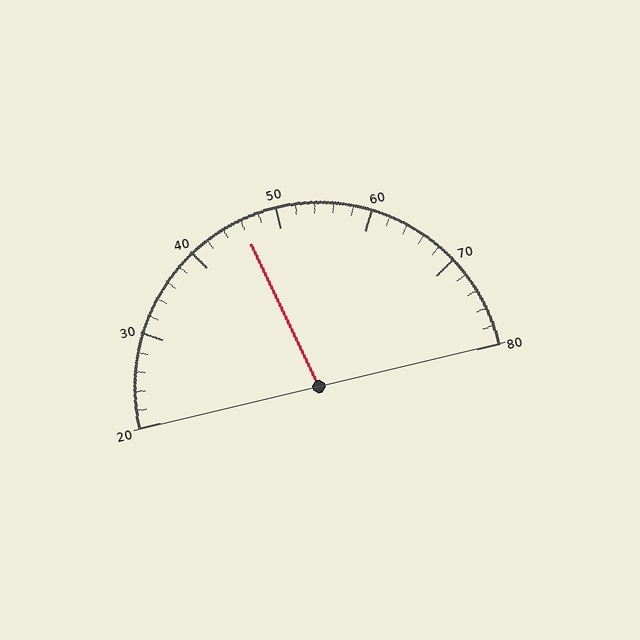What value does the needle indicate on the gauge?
The needle indicates approximately 46.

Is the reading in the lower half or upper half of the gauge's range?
The reading is in the lower half of the range (20 to 80).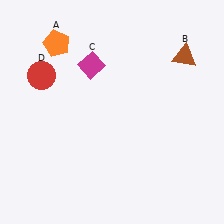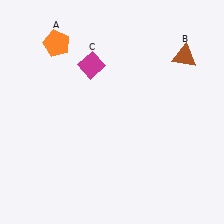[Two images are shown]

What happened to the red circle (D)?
The red circle (D) was removed in Image 2. It was in the top-left area of Image 1.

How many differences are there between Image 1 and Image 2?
There is 1 difference between the two images.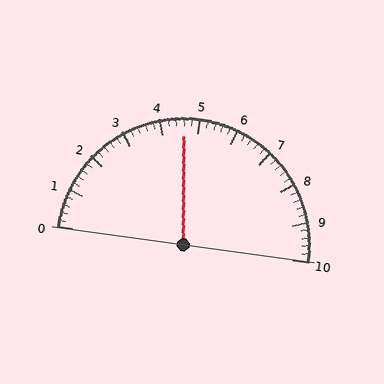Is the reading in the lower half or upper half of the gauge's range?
The reading is in the lower half of the range (0 to 10).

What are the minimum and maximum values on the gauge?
The gauge ranges from 0 to 10.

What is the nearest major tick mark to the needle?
The nearest major tick mark is 5.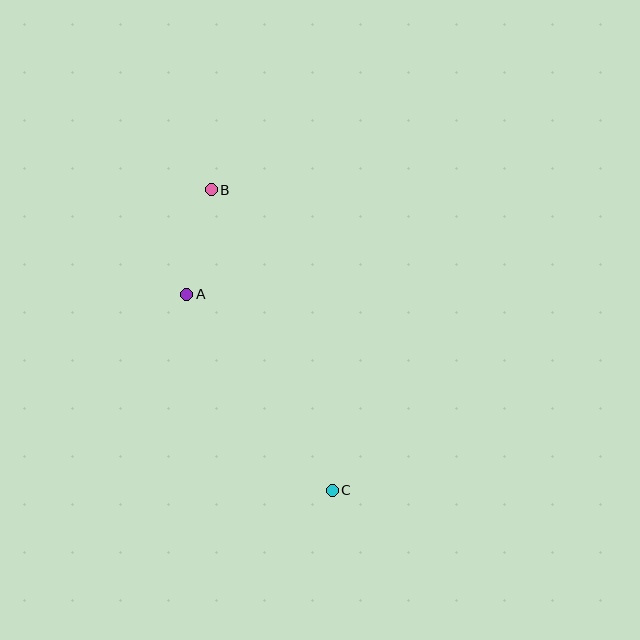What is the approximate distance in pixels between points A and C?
The distance between A and C is approximately 244 pixels.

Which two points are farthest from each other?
Points B and C are farthest from each other.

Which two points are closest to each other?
Points A and B are closest to each other.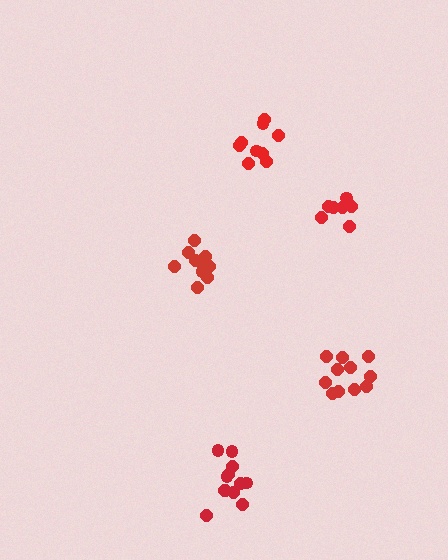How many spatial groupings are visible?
There are 5 spatial groupings.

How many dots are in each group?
Group 1: 7 dots, Group 2: 12 dots, Group 3: 11 dots, Group 4: 12 dots, Group 5: 9 dots (51 total).